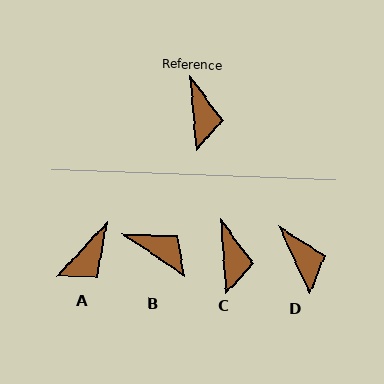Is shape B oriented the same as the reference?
No, it is off by about 51 degrees.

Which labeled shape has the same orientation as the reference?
C.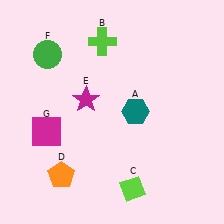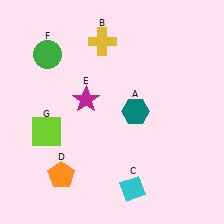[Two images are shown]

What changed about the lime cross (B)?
In Image 1, B is lime. In Image 2, it changed to yellow.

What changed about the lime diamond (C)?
In Image 1, C is lime. In Image 2, it changed to cyan.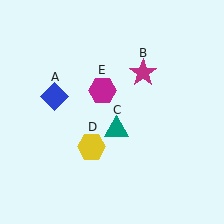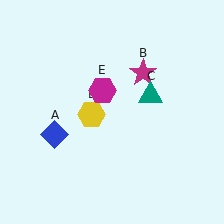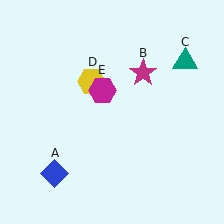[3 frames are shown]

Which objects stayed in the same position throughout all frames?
Magenta star (object B) and magenta hexagon (object E) remained stationary.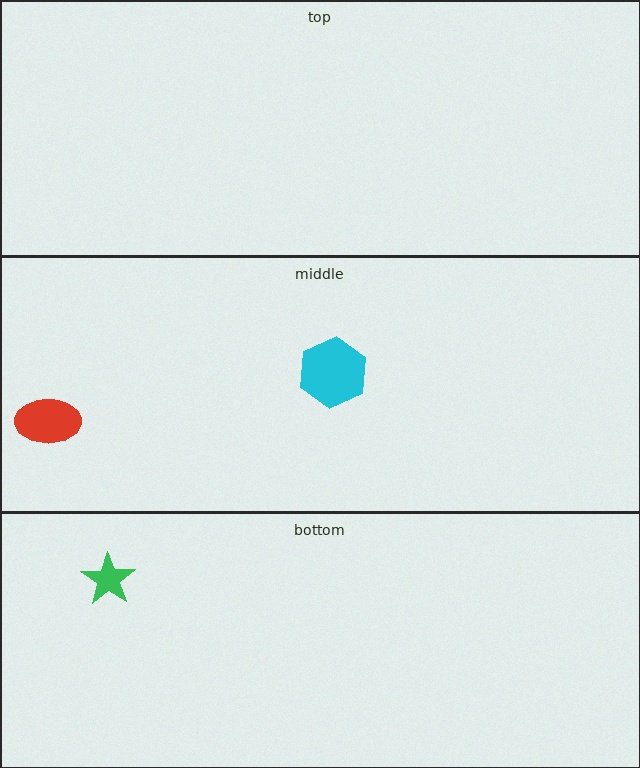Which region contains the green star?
The bottom region.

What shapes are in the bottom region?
The green star.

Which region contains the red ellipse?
The middle region.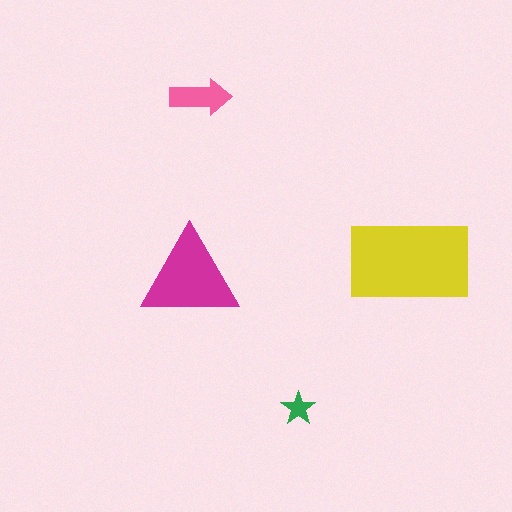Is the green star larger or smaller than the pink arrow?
Smaller.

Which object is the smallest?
The green star.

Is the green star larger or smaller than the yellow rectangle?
Smaller.